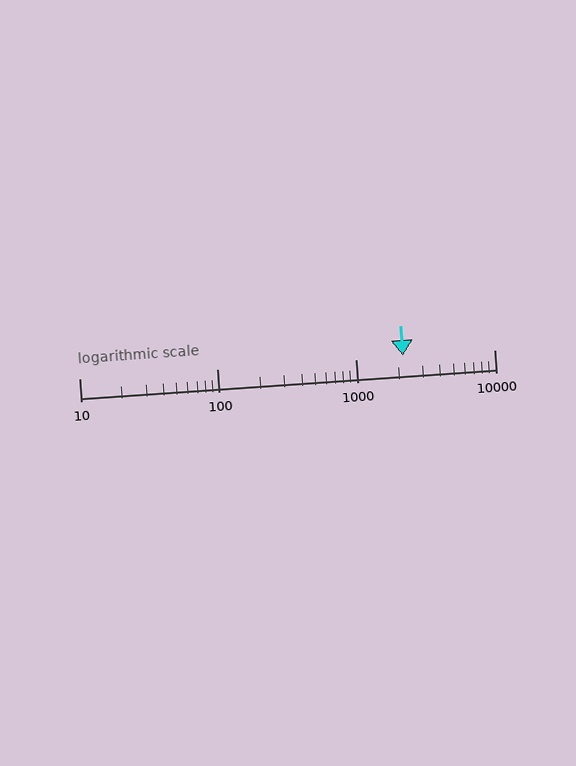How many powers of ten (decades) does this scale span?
The scale spans 3 decades, from 10 to 10000.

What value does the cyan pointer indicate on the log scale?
The pointer indicates approximately 2200.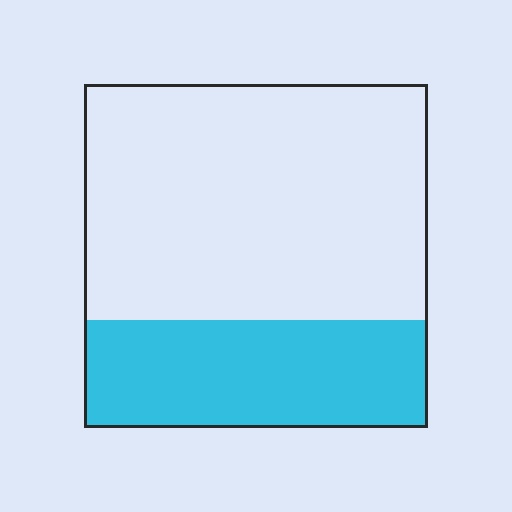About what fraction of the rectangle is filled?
About one third (1/3).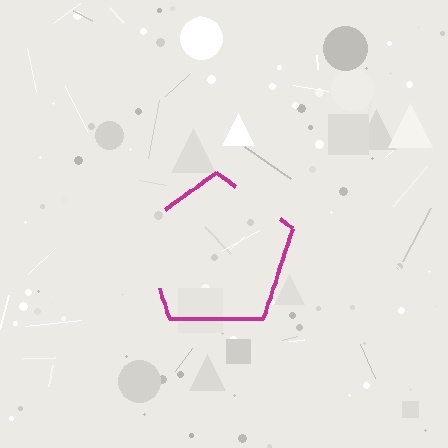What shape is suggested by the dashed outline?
The dashed outline suggests a pentagon.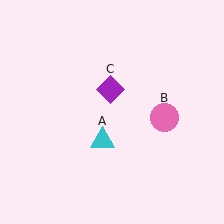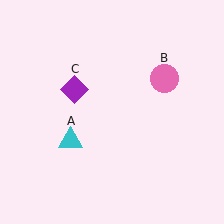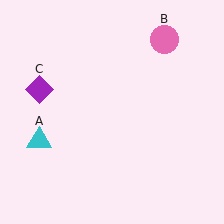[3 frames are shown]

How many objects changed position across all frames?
3 objects changed position: cyan triangle (object A), pink circle (object B), purple diamond (object C).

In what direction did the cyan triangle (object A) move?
The cyan triangle (object A) moved left.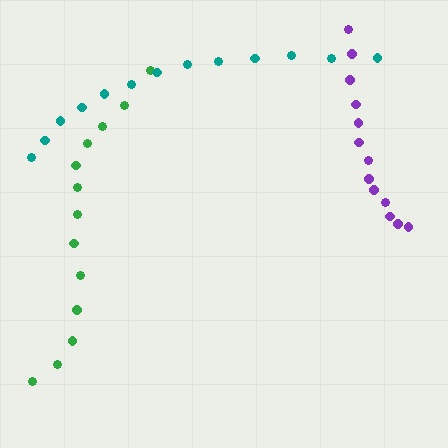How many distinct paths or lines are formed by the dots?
There are 3 distinct paths.